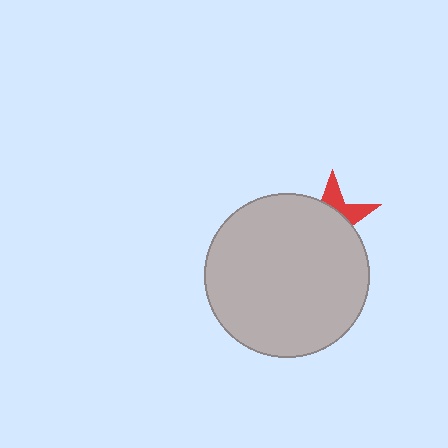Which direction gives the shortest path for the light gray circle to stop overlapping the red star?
Moving down gives the shortest separation.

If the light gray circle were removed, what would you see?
You would see the complete red star.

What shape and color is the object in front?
The object in front is a light gray circle.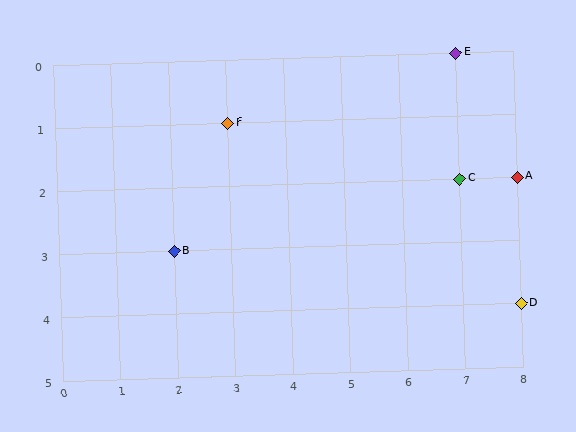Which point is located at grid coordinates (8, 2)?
Point A is at (8, 2).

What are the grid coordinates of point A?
Point A is at grid coordinates (8, 2).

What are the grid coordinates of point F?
Point F is at grid coordinates (3, 1).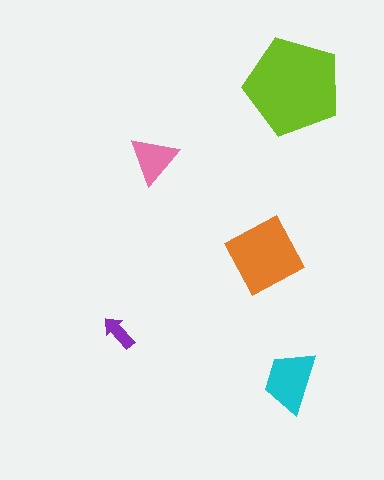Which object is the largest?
The lime pentagon.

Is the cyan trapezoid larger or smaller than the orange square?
Smaller.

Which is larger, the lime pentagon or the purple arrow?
The lime pentagon.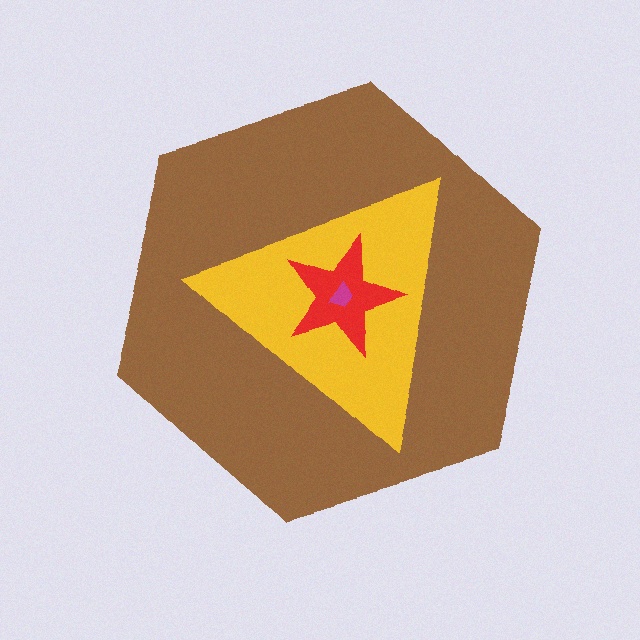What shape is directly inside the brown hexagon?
The yellow triangle.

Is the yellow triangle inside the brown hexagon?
Yes.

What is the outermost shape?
The brown hexagon.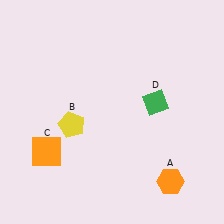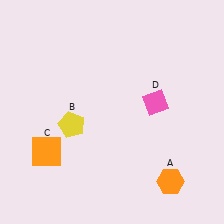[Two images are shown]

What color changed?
The diamond (D) changed from green in Image 1 to pink in Image 2.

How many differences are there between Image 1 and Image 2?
There is 1 difference between the two images.